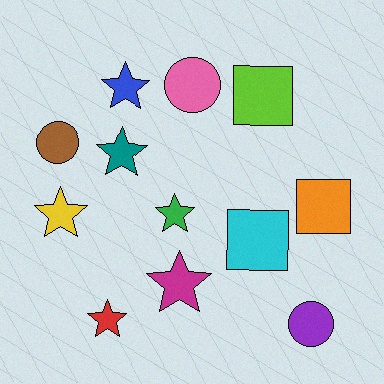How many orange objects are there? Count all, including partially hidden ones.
There is 1 orange object.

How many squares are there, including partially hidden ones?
There are 3 squares.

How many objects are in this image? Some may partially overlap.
There are 12 objects.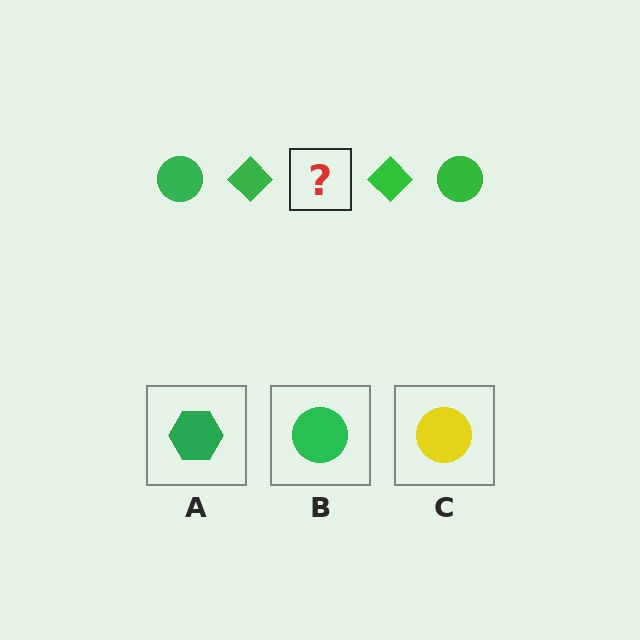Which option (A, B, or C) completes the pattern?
B.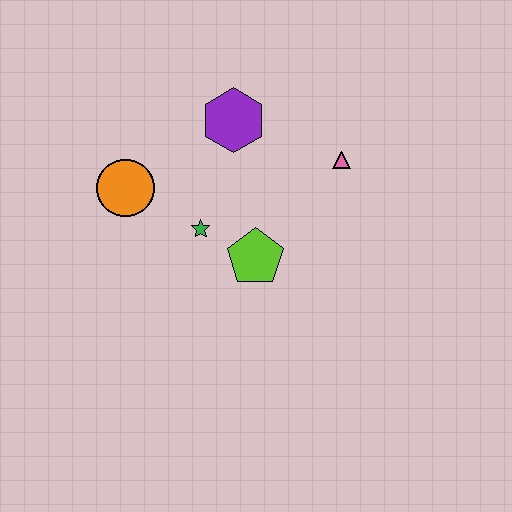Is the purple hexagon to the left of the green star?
No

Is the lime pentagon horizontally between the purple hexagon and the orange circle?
No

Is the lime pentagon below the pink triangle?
Yes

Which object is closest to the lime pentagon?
The green star is closest to the lime pentagon.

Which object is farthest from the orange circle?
The pink triangle is farthest from the orange circle.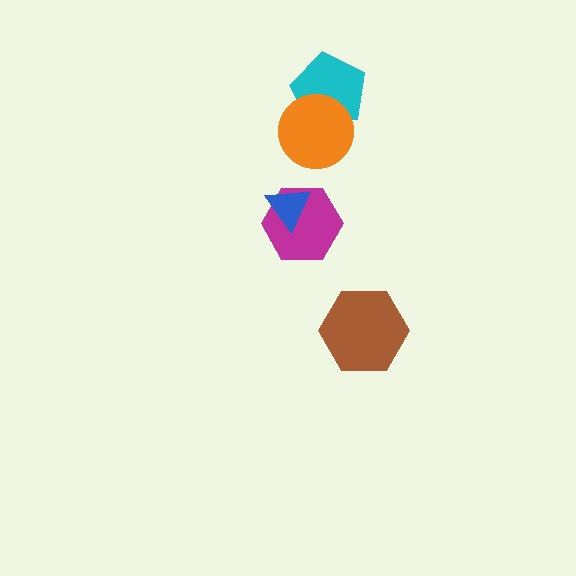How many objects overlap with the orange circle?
1 object overlaps with the orange circle.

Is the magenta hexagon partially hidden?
Yes, it is partially covered by another shape.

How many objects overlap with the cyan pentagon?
1 object overlaps with the cyan pentagon.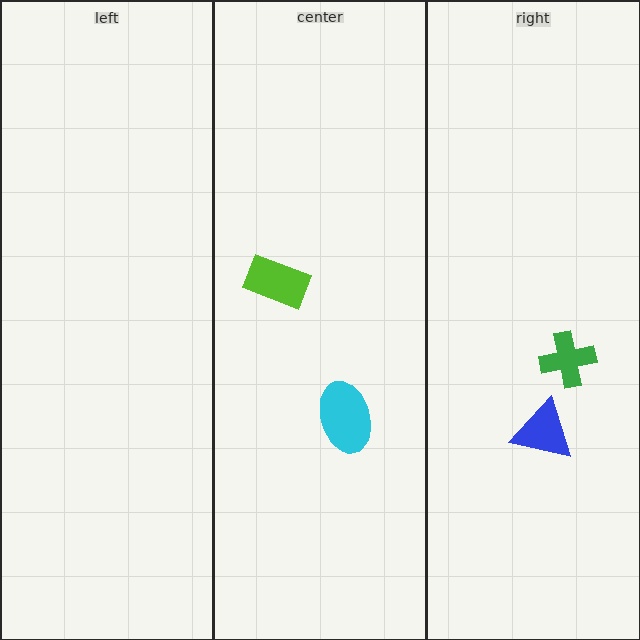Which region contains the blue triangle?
The right region.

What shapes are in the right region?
The blue triangle, the green cross.